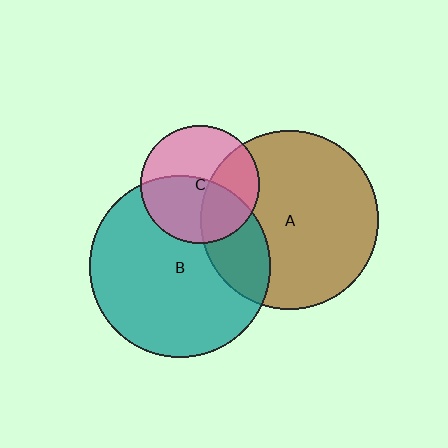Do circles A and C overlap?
Yes.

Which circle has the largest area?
Circle B (teal).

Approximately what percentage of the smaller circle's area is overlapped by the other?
Approximately 35%.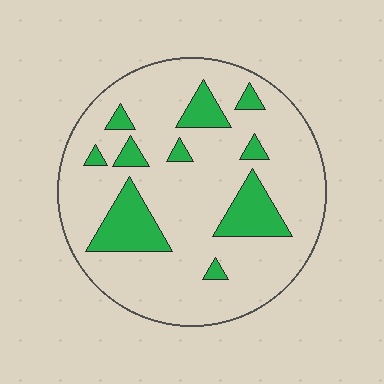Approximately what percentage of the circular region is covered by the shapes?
Approximately 20%.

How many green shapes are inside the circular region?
10.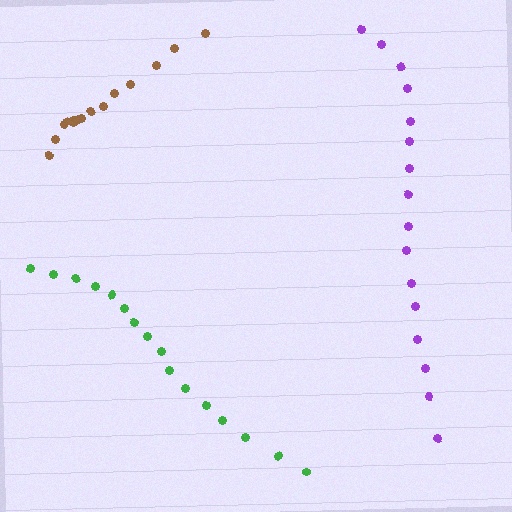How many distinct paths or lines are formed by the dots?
There are 3 distinct paths.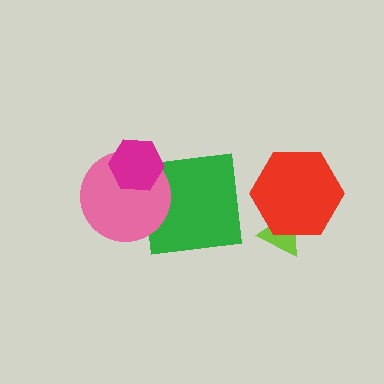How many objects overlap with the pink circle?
2 objects overlap with the pink circle.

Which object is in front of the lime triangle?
The red hexagon is in front of the lime triangle.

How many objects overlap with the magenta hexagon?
1 object overlaps with the magenta hexagon.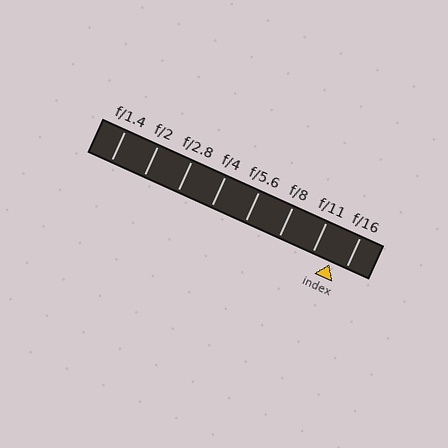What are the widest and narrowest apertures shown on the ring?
The widest aperture shown is f/1.4 and the narrowest is f/16.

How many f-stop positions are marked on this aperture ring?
There are 8 f-stop positions marked.